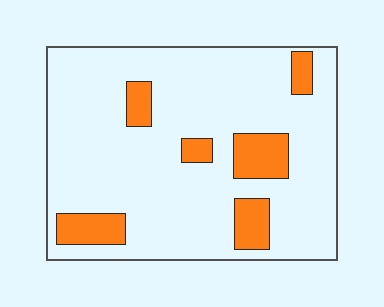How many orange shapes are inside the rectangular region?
6.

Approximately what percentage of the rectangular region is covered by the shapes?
Approximately 15%.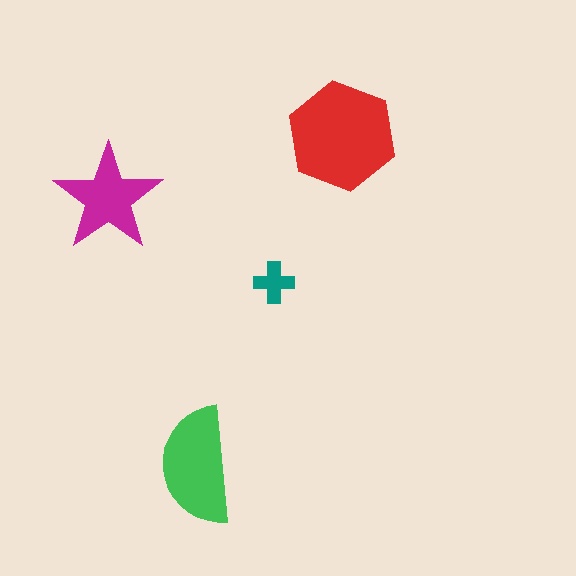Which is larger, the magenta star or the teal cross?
The magenta star.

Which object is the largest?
The red hexagon.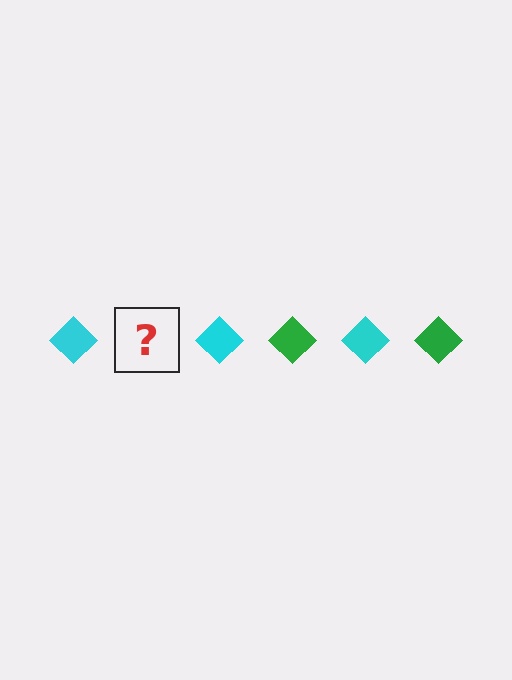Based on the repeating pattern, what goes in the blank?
The blank should be a green diamond.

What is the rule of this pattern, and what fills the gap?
The rule is that the pattern cycles through cyan, green diamonds. The gap should be filled with a green diamond.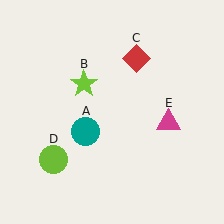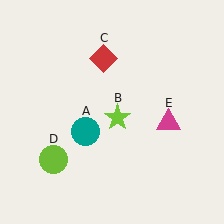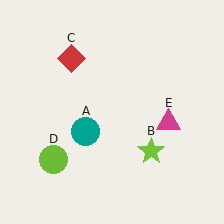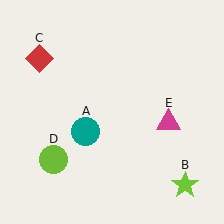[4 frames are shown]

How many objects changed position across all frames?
2 objects changed position: lime star (object B), red diamond (object C).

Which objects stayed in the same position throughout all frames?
Teal circle (object A) and lime circle (object D) and magenta triangle (object E) remained stationary.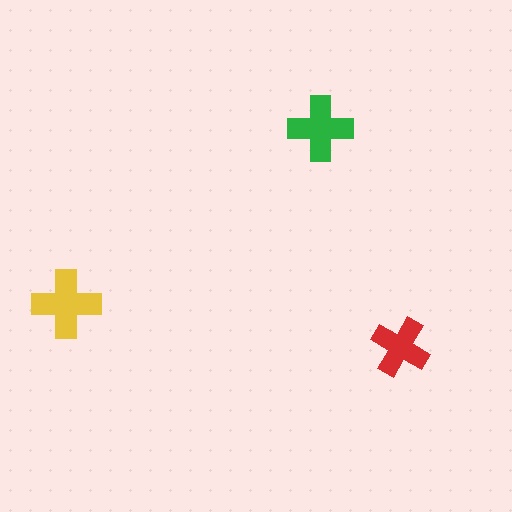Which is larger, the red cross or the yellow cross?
The yellow one.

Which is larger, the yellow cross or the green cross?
The yellow one.